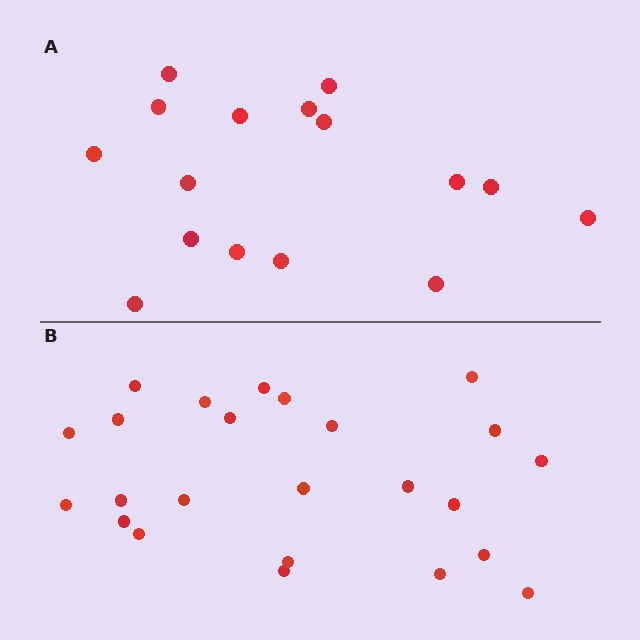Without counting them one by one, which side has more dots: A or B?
Region B (the bottom region) has more dots.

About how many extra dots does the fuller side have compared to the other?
Region B has roughly 8 or so more dots than region A.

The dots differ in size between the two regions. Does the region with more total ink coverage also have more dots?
No. Region A has more total ink coverage because its dots are larger, but region B actually contains more individual dots. Total area can be misleading — the number of items is what matters here.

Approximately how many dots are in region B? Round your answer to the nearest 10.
About 20 dots. (The exact count is 24, which rounds to 20.)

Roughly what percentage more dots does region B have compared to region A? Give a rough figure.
About 50% more.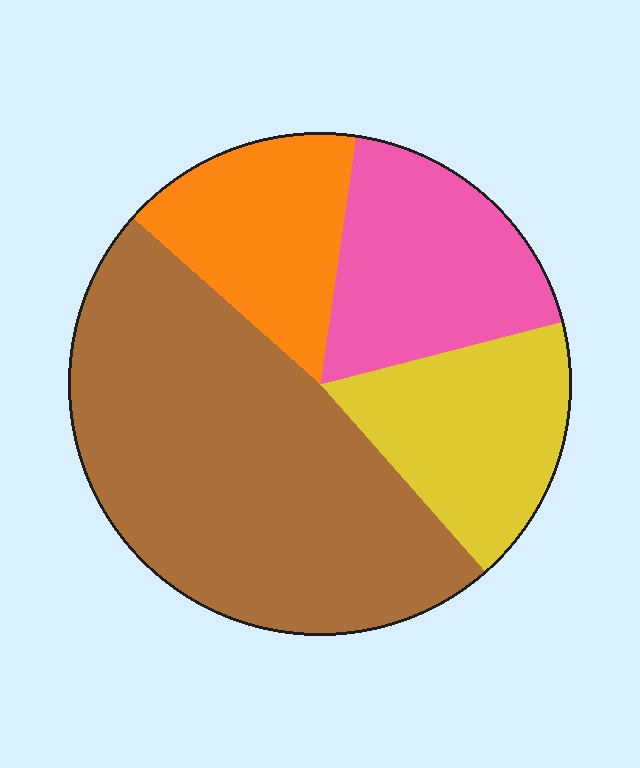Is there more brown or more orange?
Brown.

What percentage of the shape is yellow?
Yellow takes up about one sixth (1/6) of the shape.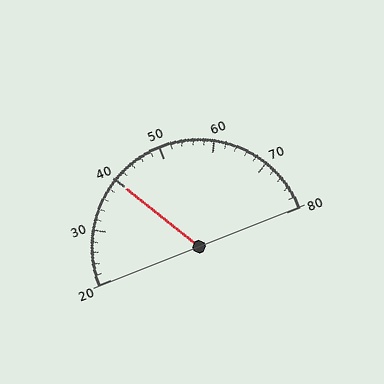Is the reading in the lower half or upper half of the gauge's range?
The reading is in the lower half of the range (20 to 80).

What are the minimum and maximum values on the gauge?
The gauge ranges from 20 to 80.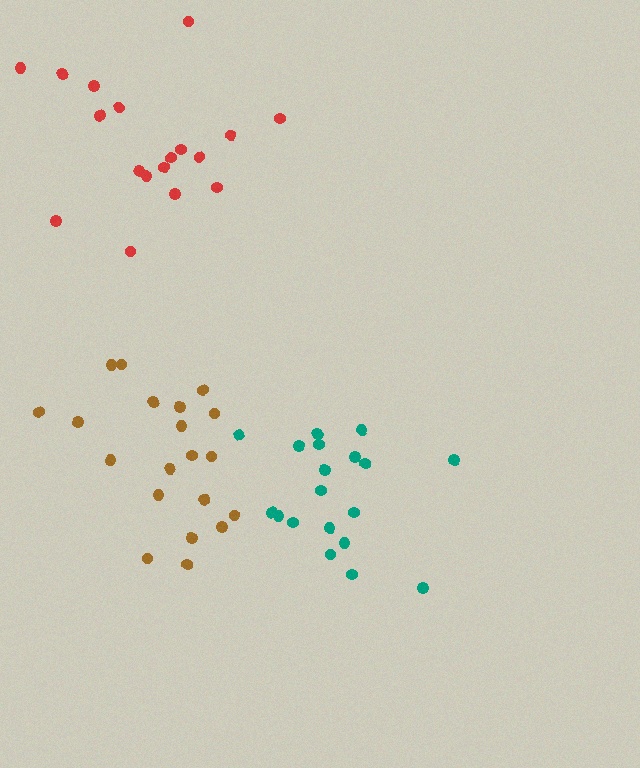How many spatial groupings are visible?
There are 3 spatial groupings.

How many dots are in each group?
Group 1: 20 dots, Group 2: 18 dots, Group 3: 19 dots (57 total).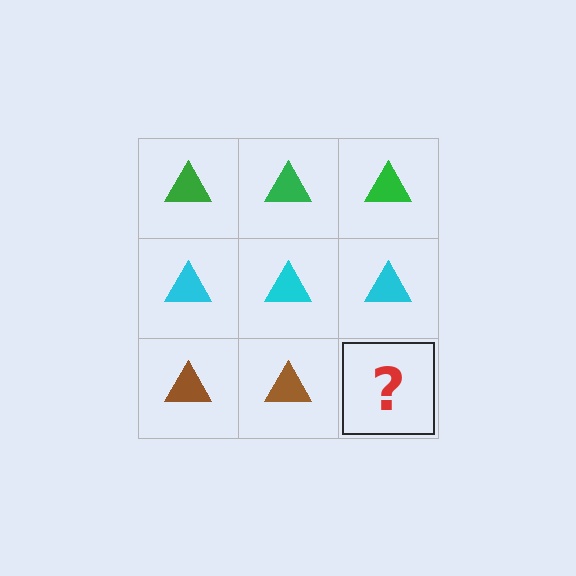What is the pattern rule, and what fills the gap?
The rule is that each row has a consistent color. The gap should be filled with a brown triangle.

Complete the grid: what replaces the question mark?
The question mark should be replaced with a brown triangle.